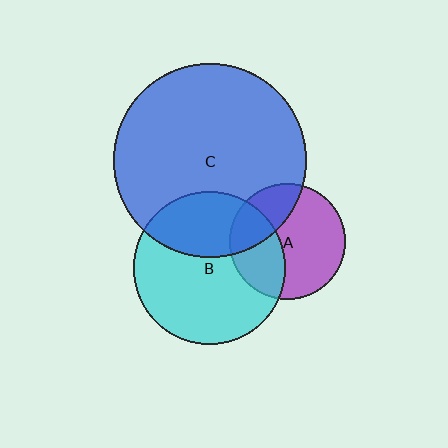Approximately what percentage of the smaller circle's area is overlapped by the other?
Approximately 30%.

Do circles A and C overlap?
Yes.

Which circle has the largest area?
Circle C (blue).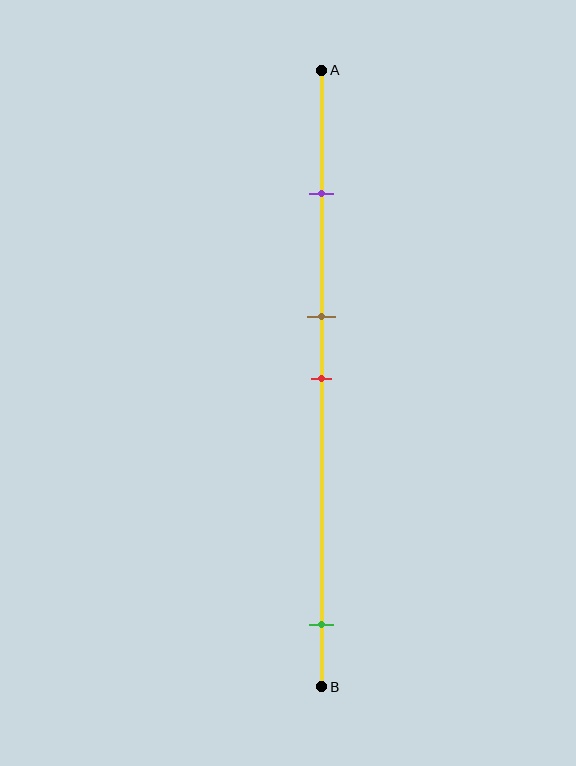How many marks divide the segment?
There are 4 marks dividing the segment.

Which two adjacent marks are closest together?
The brown and red marks are the closest adjacent pair.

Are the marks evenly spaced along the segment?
No, the marks are not evenly spaced.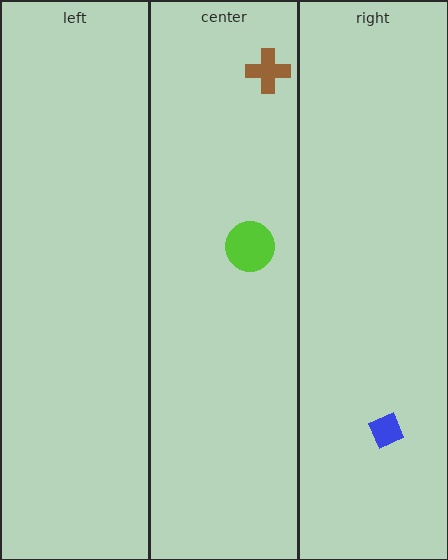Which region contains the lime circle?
The center region.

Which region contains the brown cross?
The center region.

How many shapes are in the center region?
2.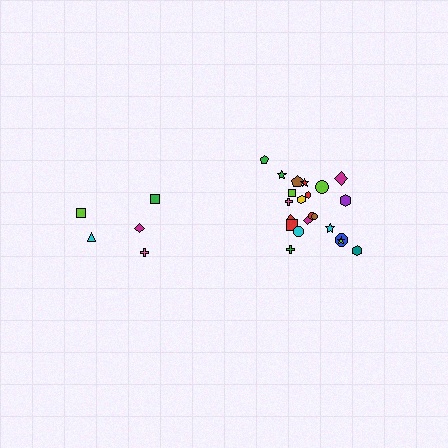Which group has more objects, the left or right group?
The right group.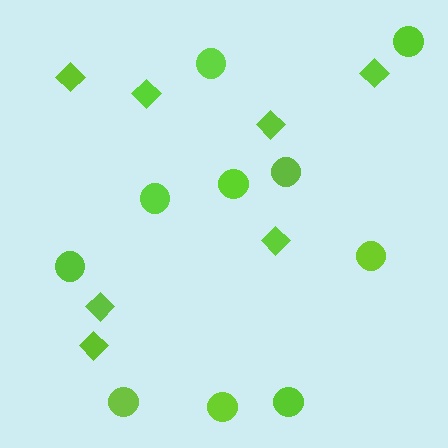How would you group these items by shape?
There are 2 groups: one group of diamonds (7) and one group of circles (10).